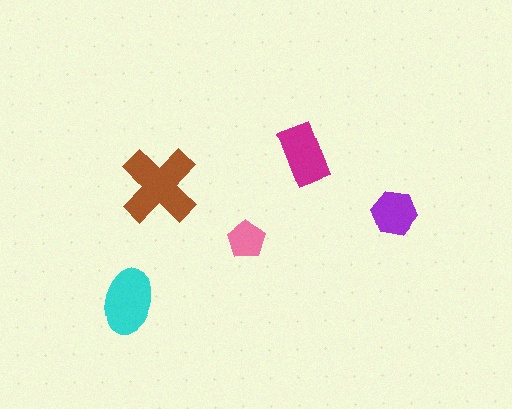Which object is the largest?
The brown cross.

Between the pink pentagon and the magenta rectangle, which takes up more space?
The magenta rectangle.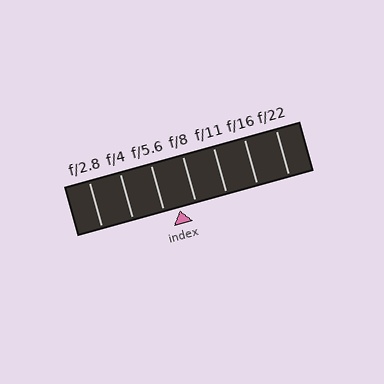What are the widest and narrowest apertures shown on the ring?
The widest aperture shown is f/2.8 and the narrowest is f/22.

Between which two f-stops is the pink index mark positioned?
The index mark is between f/5.6 and f/8.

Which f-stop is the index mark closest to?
The index mark is closest to f/5.6.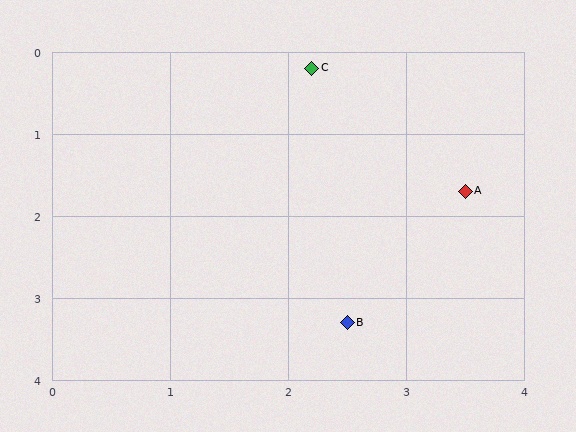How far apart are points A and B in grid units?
Points A and B are about 1.9 grid units apart.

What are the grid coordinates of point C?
Point C is at approximately (2.2, 0.2).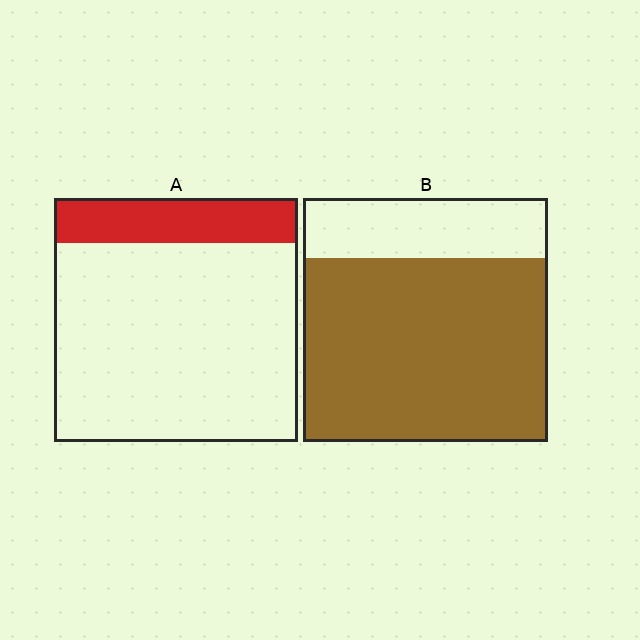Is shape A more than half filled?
No.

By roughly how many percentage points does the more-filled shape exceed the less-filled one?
By roughly 55 percentage points (B over A).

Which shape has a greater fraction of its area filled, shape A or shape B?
Shape B.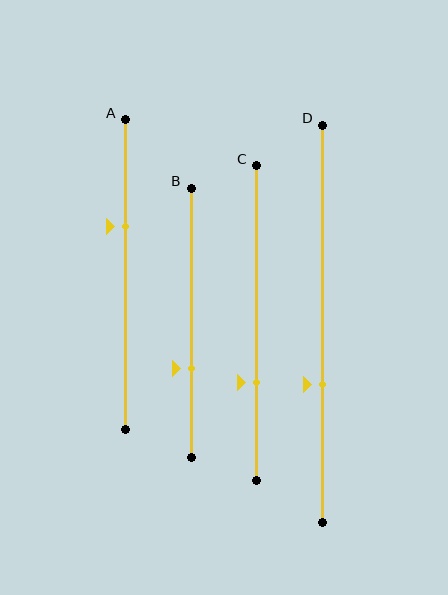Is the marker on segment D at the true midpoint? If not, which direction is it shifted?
No, the marker on segment D is shifted downward by about 15% of the segment length.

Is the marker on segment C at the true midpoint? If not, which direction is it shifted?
No, the marker on segment C is shifted downward by about 19% of the segment length.